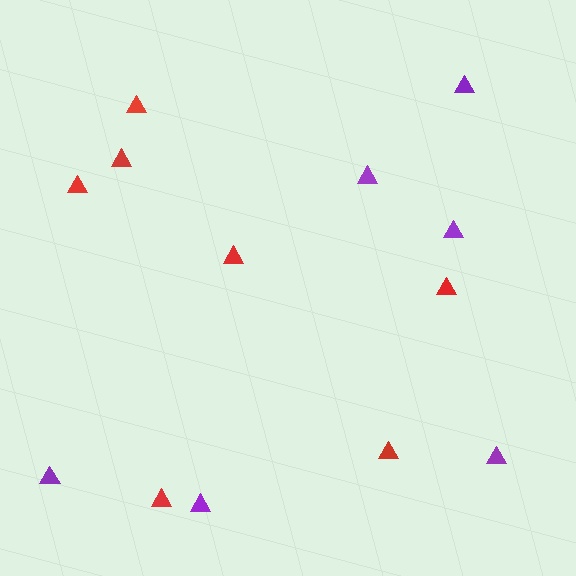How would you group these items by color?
There are 2 groups: one group of red triangles (7) and one group of purple triangles (6).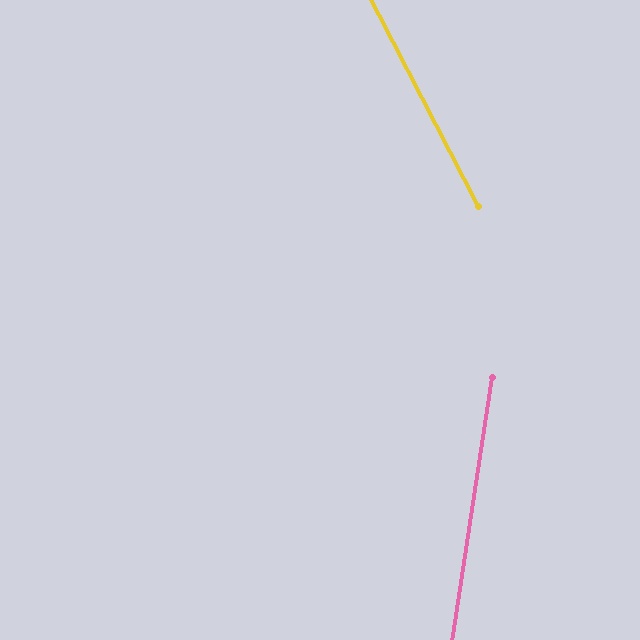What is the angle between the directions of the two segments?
Approximately 36 degrees.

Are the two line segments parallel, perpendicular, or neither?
Neither parallel nor perpendicular — they differ by about 36°.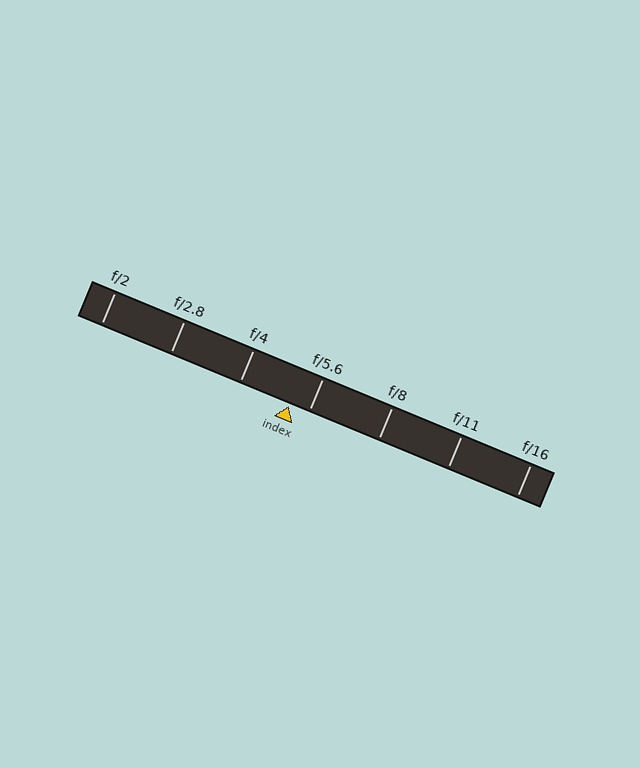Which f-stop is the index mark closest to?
The index mark is closest to f/5.6.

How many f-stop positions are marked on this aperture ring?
There are 7 f-stop positions marked.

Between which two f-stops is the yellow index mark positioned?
The index mark is between f/4 and f/5.6.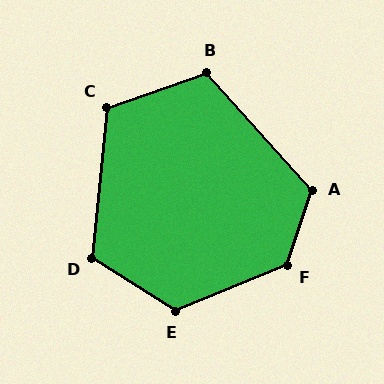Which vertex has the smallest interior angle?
B, at approximately 113 degrees.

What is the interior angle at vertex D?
Approximately 117 degrees (obtuse).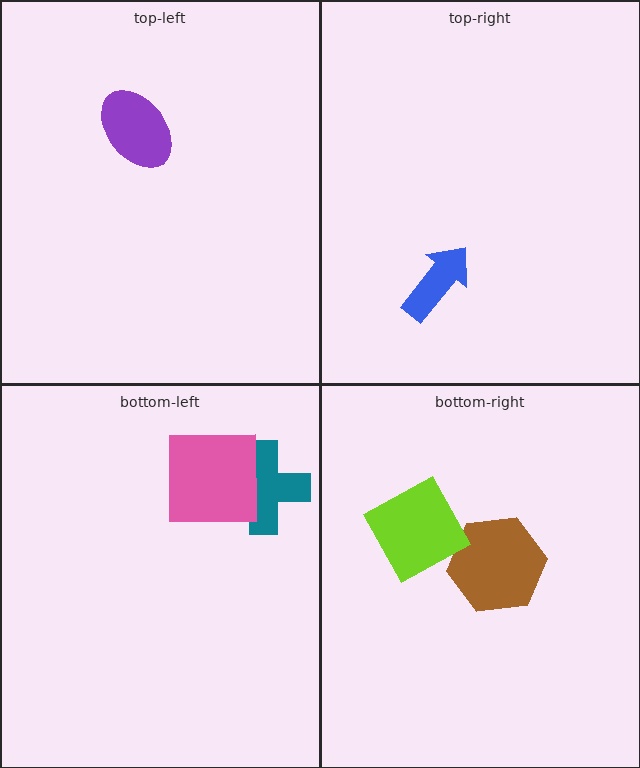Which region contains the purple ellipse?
The top-left region.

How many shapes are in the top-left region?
1.